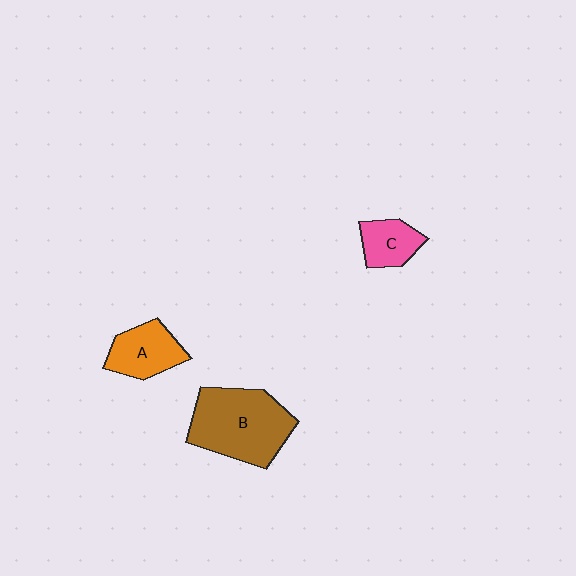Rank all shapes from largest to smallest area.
From largest to smallest: B (brown), A (orange), C (pink).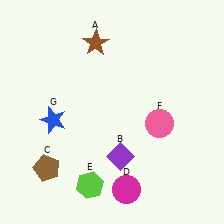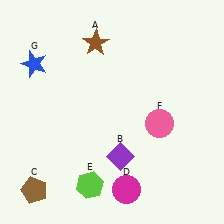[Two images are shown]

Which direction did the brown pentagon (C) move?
The brown pentagon (C) moved down.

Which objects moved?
The objects that moved are: the brown pentagon (C), the blue star (G).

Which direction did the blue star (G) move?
The blue star (G) moved up.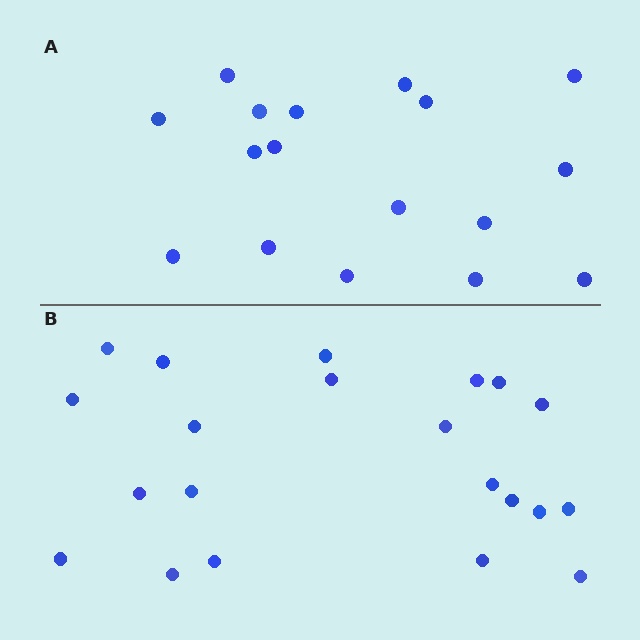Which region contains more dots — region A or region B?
Region B (the bottom region) has more dots.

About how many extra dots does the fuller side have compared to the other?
Region B has about 4 more dots than region A.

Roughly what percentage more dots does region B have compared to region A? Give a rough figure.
About 25% more.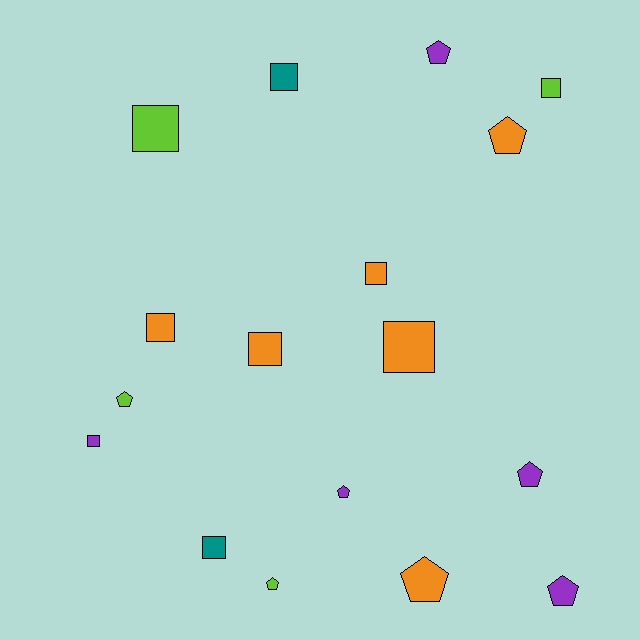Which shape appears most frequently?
Square, with 9 objects.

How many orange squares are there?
There are 4 orange squares.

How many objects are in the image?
There are 17 objects.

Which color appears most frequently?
Orange, with 6 objects.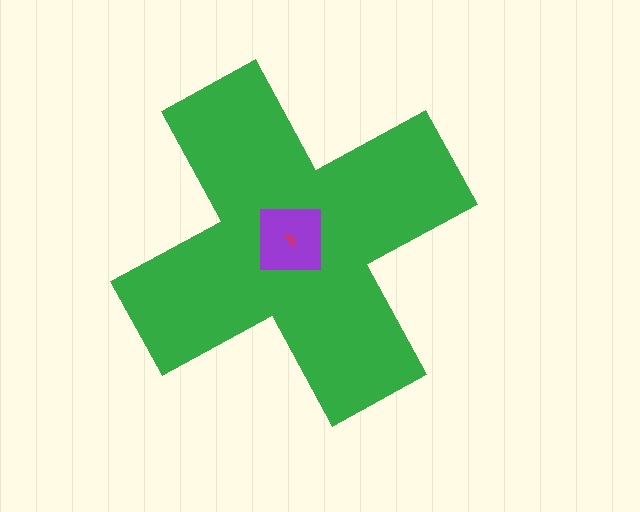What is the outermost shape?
The green cross.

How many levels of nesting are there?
3.